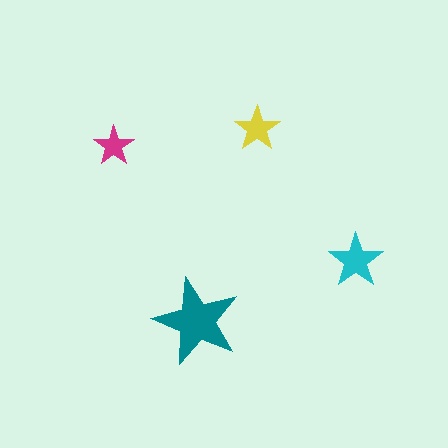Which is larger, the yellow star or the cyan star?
The cyan one.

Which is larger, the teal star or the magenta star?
The teal one.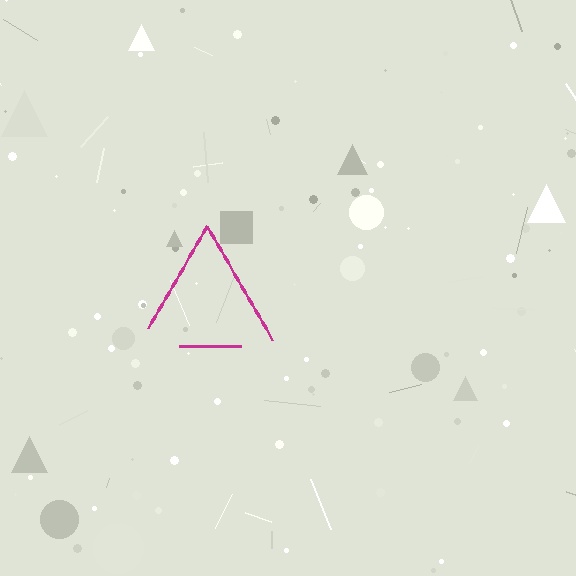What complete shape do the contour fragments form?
The contour fragments form a triangle.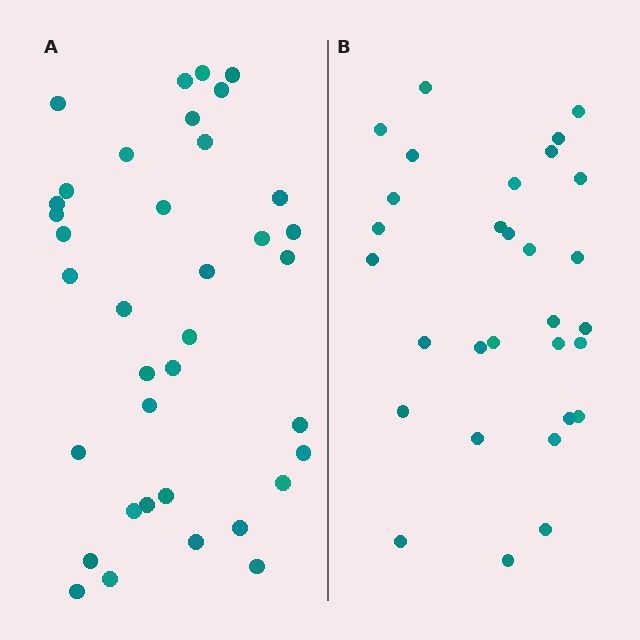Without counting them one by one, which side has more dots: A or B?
Region A (the left region) has more dots.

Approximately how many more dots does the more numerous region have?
Region A has roughly 8 or so more dots than region B.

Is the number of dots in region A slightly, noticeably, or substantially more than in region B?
Region A has only slightly more — the two regions are fairly close. The ratio is roughly 1.2 to 1.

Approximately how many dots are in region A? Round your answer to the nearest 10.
About 40 dots. (The exact count is 37, which rounds to 40.)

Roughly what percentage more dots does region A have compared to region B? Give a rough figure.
About 25% more.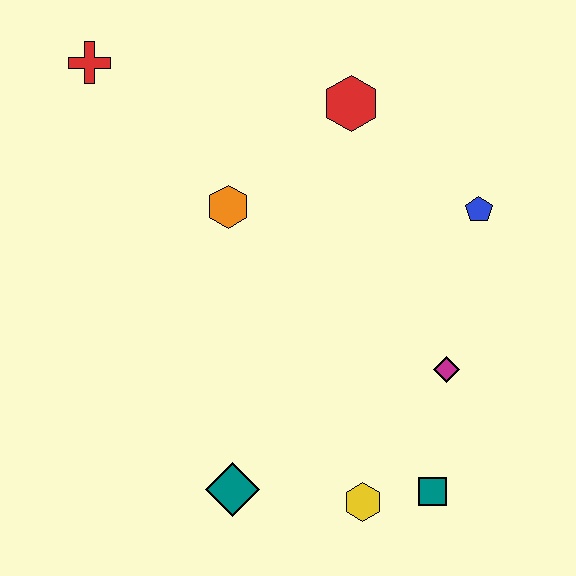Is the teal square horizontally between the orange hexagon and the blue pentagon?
Yes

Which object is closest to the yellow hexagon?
The teal square is closest to the yellow hexagon.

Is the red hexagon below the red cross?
Yes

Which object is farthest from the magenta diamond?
The red cross is farthest from the magenta diamond.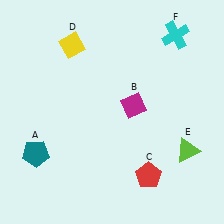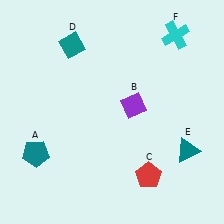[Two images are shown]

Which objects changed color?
B changed from magenta to purple. D changed from yellow to teal. E changed from lime to teal.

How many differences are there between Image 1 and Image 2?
There are 3 differences between the two images.